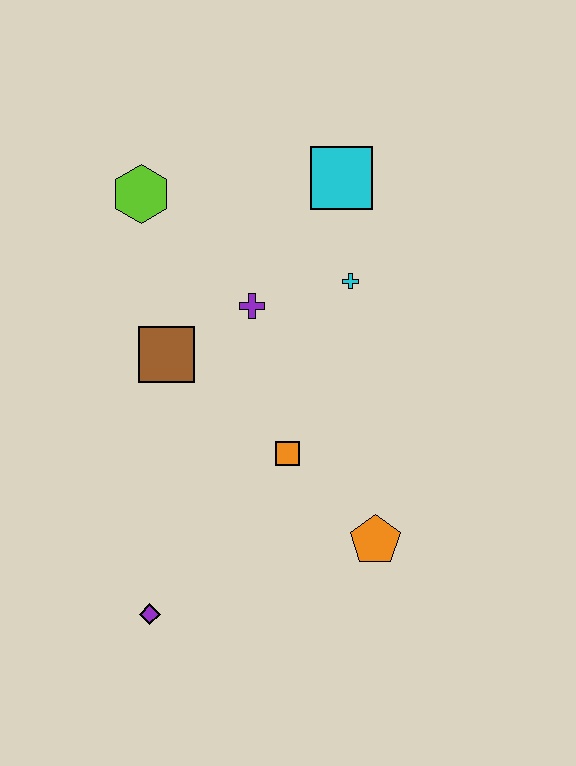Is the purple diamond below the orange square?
Yes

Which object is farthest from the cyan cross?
The purple diamond is farthest from the cyan cross.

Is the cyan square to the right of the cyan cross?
No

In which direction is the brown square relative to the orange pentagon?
The brown square is to the left of the orange pentagon.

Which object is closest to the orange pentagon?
The orange square is closest to the orange pentagon.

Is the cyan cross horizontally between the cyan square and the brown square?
No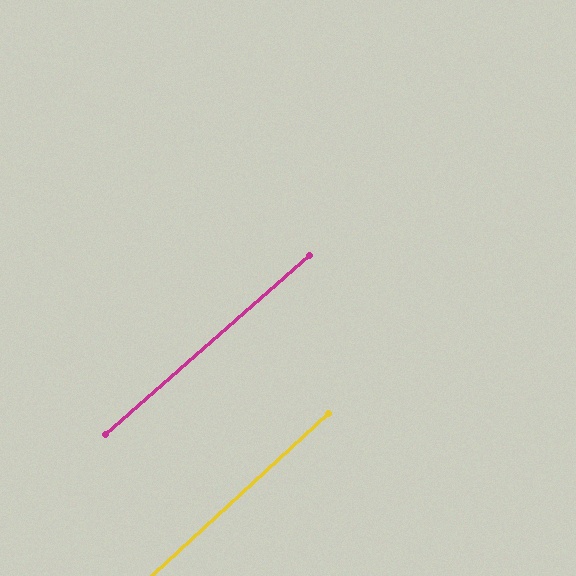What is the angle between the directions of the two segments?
Approximately 1 degree.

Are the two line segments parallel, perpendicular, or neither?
Parallel — their directions differ by only 1.4°.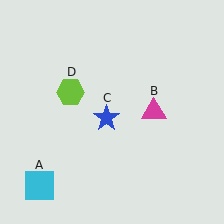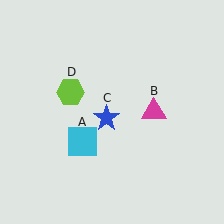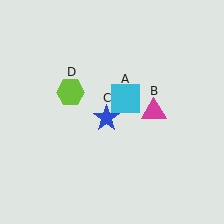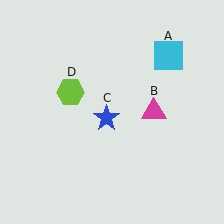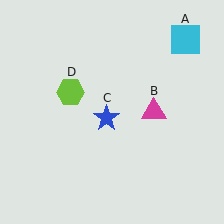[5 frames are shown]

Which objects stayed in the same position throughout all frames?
Magenta triangle (object B) and blue star (object C) and lime hexagon (object D) remained stationary.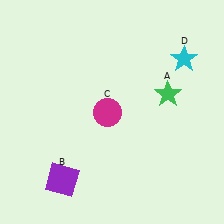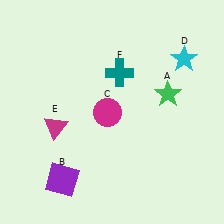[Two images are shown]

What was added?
A magenta triangle (E), a teal cross (F) were added in Image 2.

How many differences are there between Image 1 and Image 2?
There are 2 differences between the two images.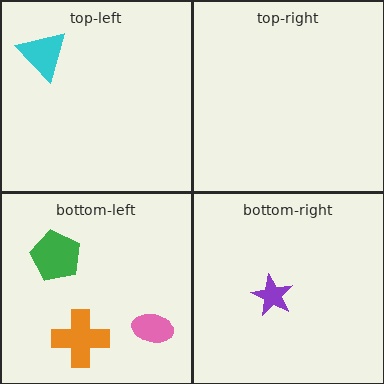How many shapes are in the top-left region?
1.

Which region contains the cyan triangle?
The top-left region.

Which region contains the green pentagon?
The bottom-left region.